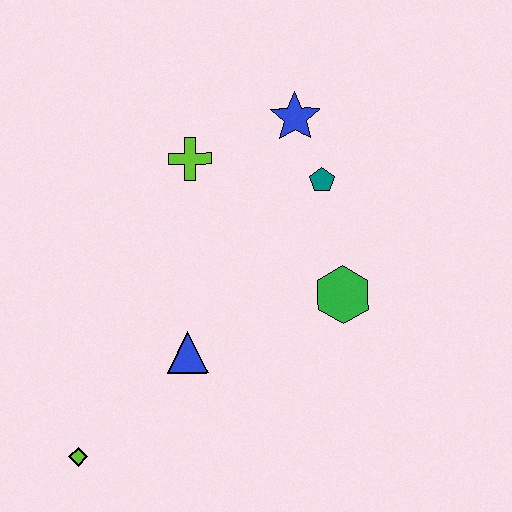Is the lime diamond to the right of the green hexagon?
No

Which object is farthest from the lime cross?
The lime diamond is farthest from the lime cross.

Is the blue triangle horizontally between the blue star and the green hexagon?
No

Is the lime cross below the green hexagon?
No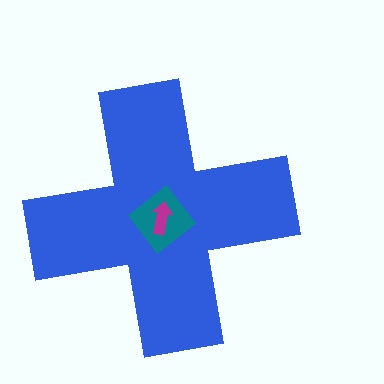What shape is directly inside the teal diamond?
The magenta arrow.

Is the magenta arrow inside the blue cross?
Yes.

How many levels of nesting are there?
3.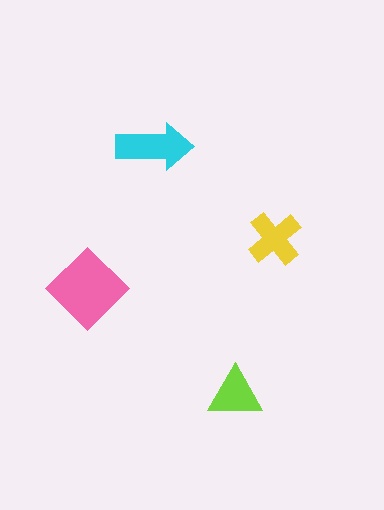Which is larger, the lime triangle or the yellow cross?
The yellow cross.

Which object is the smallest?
The lime triangle.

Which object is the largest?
The pink diamond.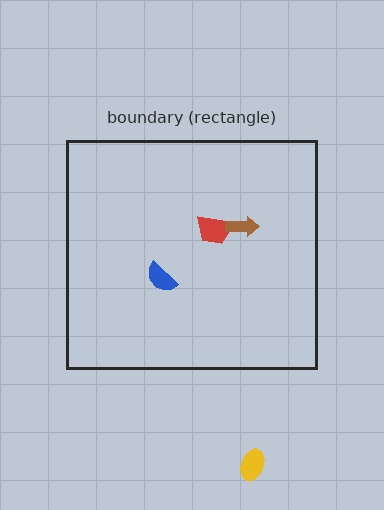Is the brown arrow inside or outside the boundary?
Inside.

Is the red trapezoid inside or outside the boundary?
Inside.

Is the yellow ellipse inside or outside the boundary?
Outside.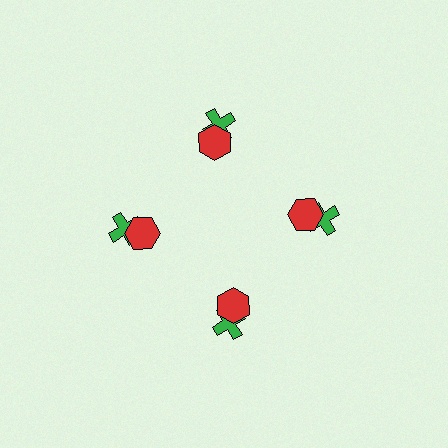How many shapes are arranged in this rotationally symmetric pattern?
There are 8 shapes, arranged in 4 groups of 2.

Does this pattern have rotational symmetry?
Yes, this pattern has 4-fold rotational symmetry. It looks the same after rotating 90 degrees around the center.